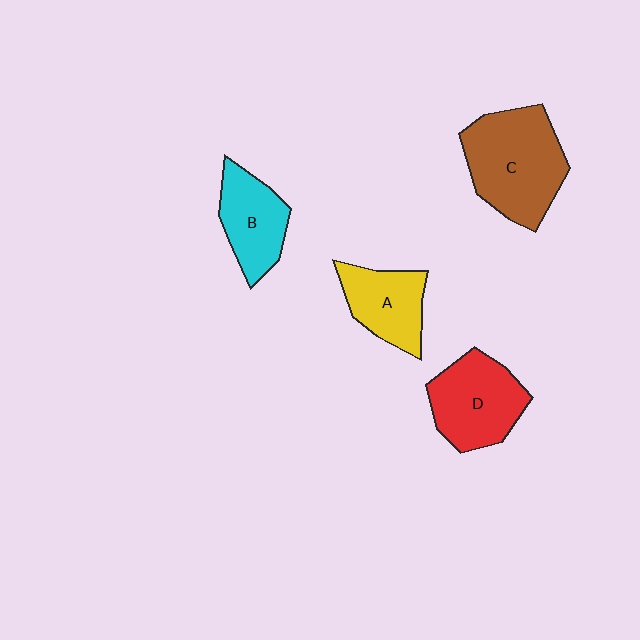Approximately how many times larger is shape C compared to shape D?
Approximately 1.3 times.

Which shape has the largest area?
Shape C (brown).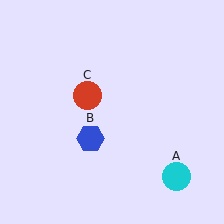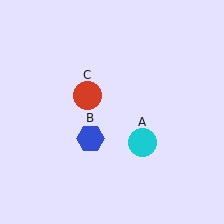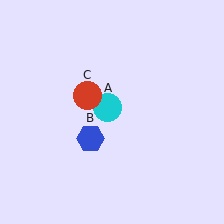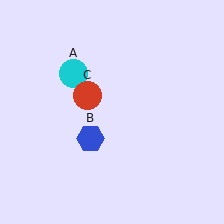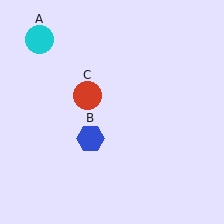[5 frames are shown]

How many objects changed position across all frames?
1 object changed position: cyan circle (object A).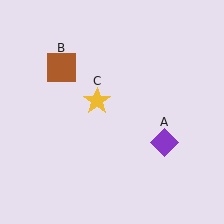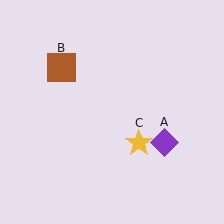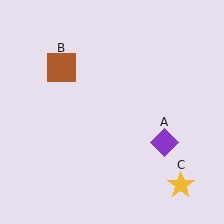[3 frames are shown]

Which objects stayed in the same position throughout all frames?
Purple diamond (object A) and brown square (object B) remained stationary.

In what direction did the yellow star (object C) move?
The yellow star (object C) moved down and to the right.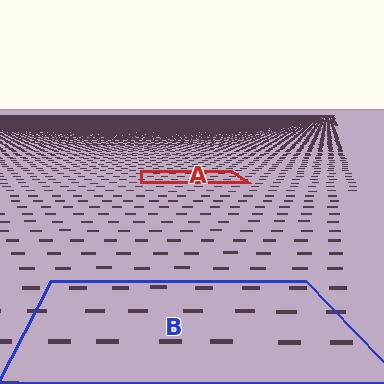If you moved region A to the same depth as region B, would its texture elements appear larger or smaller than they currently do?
They would appear larger. At a closer depth, the same texture elements are projected at a bigger on-screen size.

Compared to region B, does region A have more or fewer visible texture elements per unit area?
Region A has more texture elements per unit area — they are packed more densely because it is farther away.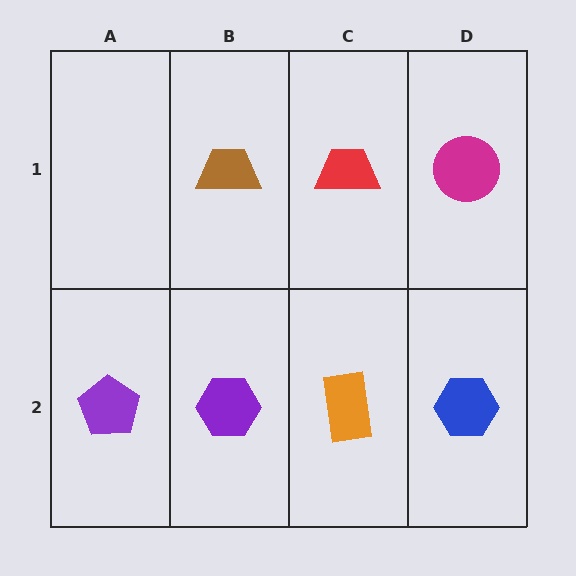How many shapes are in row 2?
4 shapes.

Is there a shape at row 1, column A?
No, that cell is empty.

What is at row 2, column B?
A purple hexagon.